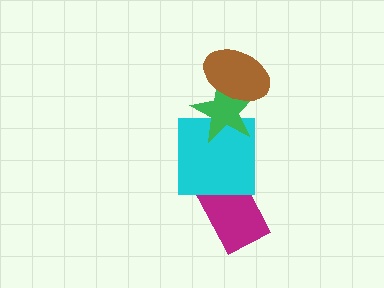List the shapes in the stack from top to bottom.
From top to bottom: the brown ellipse, the green star, the cyan square, the magenta rectangle.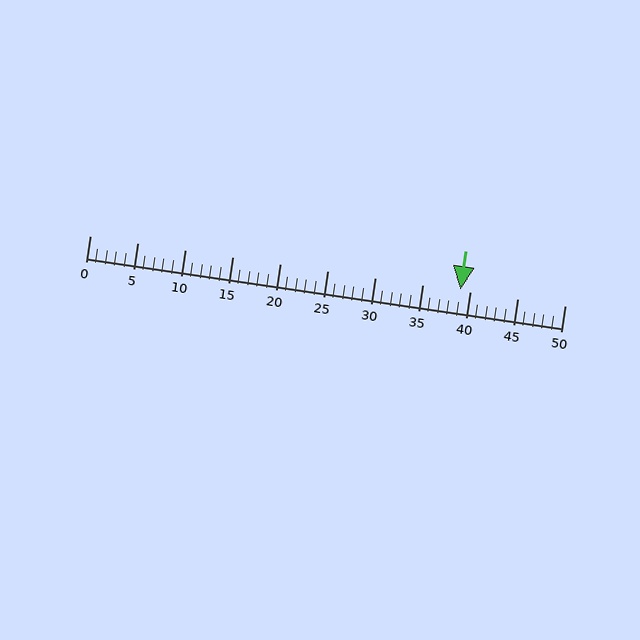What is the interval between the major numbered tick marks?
The major tick marks are spaced 5 units apart.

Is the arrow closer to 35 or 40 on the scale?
The arrow is closer to 40.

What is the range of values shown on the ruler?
The ruler shows values from 0 to 50.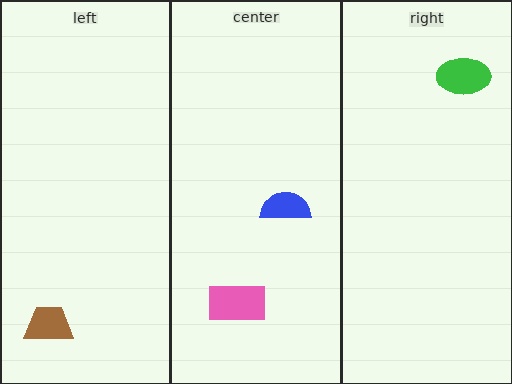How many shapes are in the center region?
2.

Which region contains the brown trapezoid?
The left region.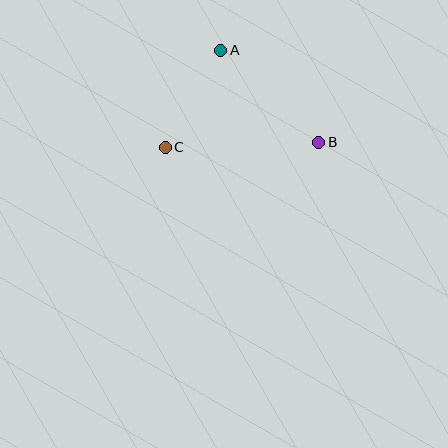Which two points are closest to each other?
Points A and C are closest to each other.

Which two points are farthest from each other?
Points B and C are farthest from each other.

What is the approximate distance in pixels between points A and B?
The distance between A and B is approximately 134 pixels.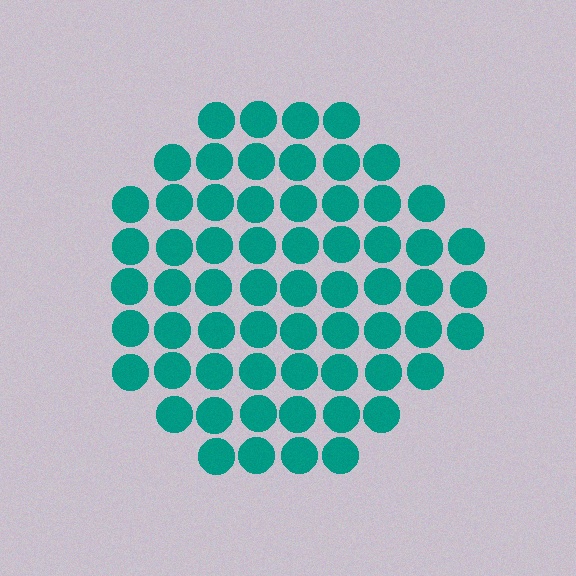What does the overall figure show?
The overall figure shows a circle.